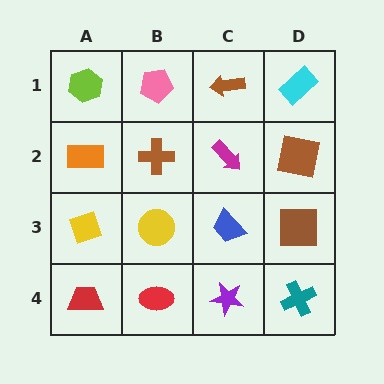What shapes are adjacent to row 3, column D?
A brown square (row 2, column D), a teal cross (row 4, column D), a blue trapezoid (row 3, column C).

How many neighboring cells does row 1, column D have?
2.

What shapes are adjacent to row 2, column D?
A cyan rectangle (row 1, column D), a brown square (row 3, column D), a magenta arrow (row 2, column C).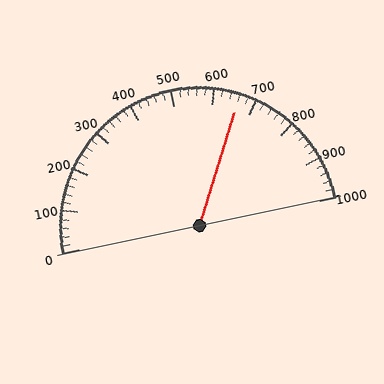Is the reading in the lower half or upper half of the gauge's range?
The reading is in the upper half of the range (0 to 1000).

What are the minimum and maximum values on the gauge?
The gauge ranges from 0 to 1000.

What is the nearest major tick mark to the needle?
The nearest major tick mark is 700.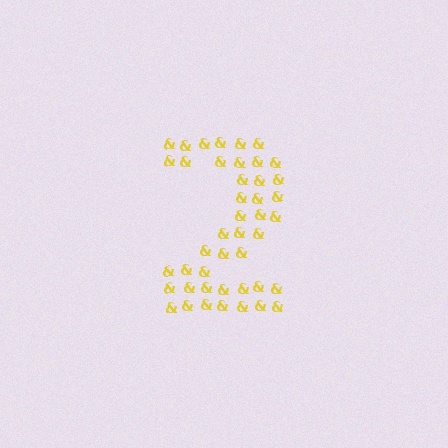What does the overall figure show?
The overall figure shows the digit 2.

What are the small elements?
The small elements are ampersands.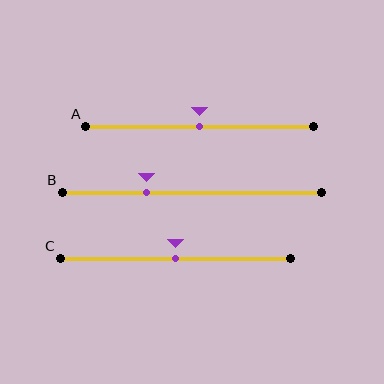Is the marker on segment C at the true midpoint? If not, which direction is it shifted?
Yes, the marker on segment C is at the true midpoint.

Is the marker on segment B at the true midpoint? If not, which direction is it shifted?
No, the marker on segment B is shifted to the left by about 18% of the segment length.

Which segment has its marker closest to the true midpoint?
Segment A has its marker closest to the true midpoint.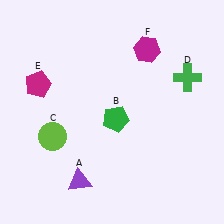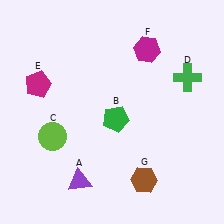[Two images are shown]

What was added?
A brown hexagon (G) was added in Image 2.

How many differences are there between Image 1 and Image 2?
There is 1 difference between the two images.